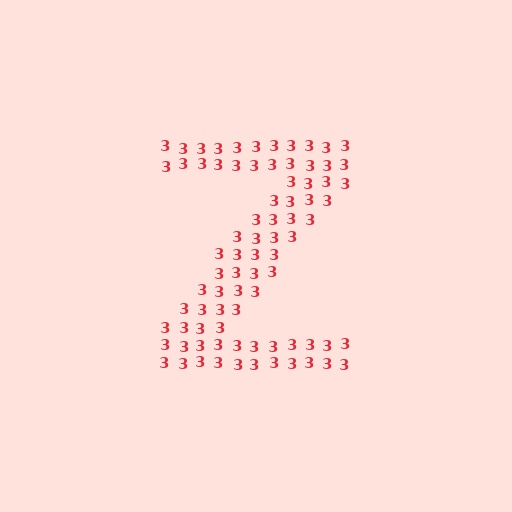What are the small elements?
The small elements are digit 3's.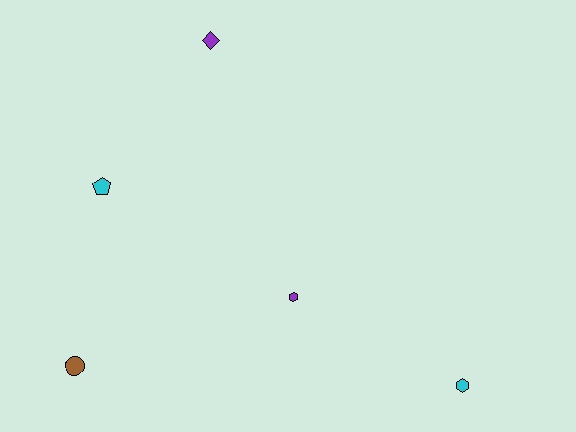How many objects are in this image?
There are 5 objects.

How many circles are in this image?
There is 1 circle.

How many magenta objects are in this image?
There are no magenta objects.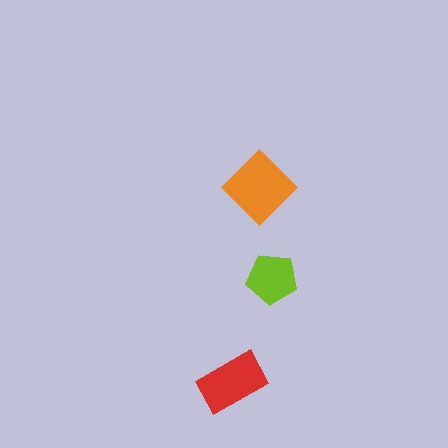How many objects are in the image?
There are 3 objects in the image.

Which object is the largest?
The orange diamond.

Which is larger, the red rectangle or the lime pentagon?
The red rectangle.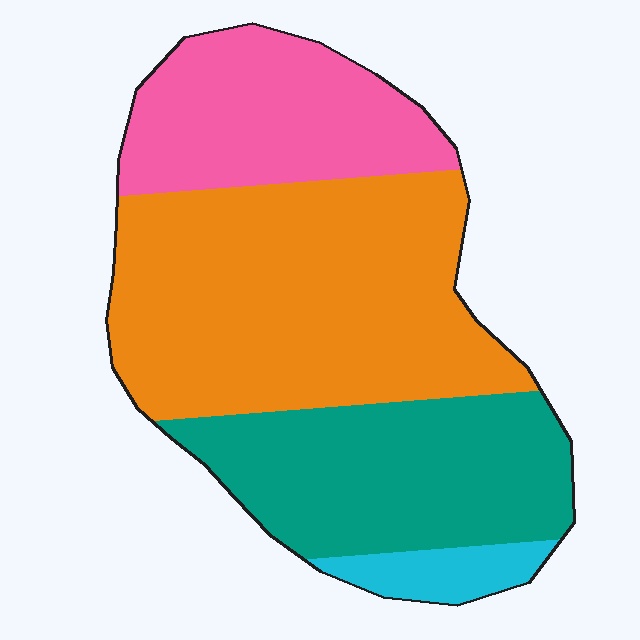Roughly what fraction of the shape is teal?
Teal covers 28% of the shape.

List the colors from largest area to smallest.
From largest to smallest: orange, teal, pink, cyan.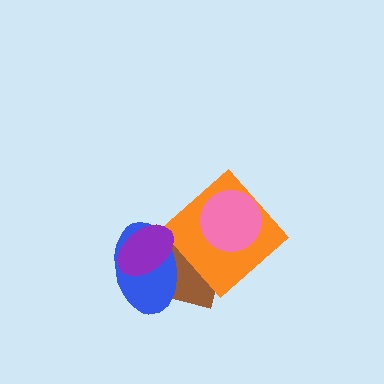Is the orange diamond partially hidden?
Yes, it is partially covered by another shape.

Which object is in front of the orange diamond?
The pink circle is in front of the orange diamond.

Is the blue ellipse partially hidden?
Yes, it is partially covered by another shape.